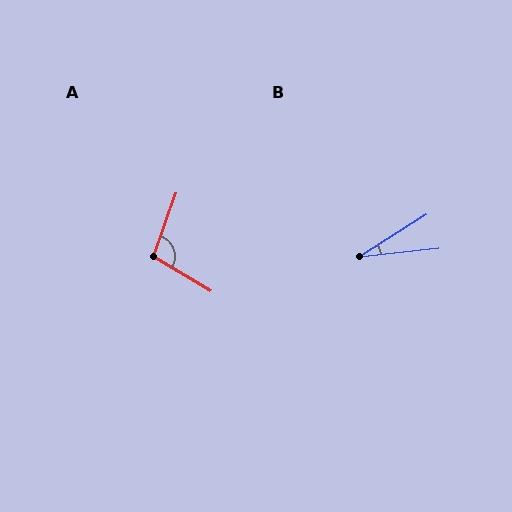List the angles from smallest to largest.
B (27°), A (101°).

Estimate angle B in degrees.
Approximately 27 degrees.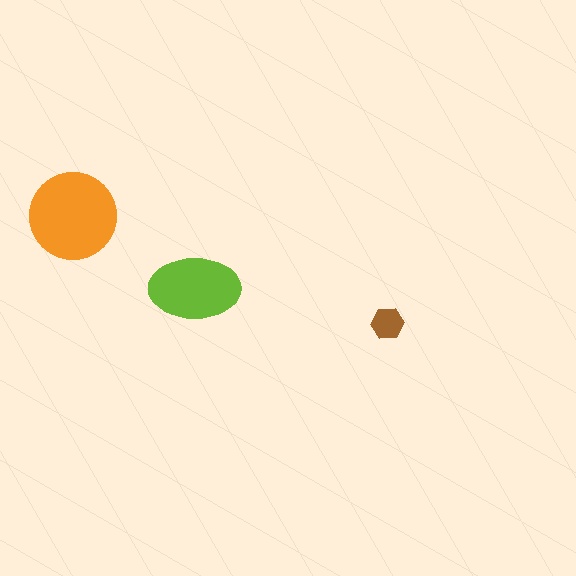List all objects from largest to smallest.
The orange circle, the lime ellipse, the brown hexagon.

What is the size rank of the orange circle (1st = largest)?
1st.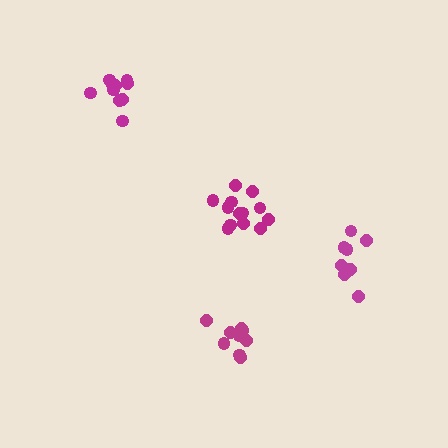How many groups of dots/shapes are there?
There are 4 groups.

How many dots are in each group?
Group 1: 13 dots, Group 2: 8 dots, Group 3: 10 dots, Group 4: 10 dots (41 total).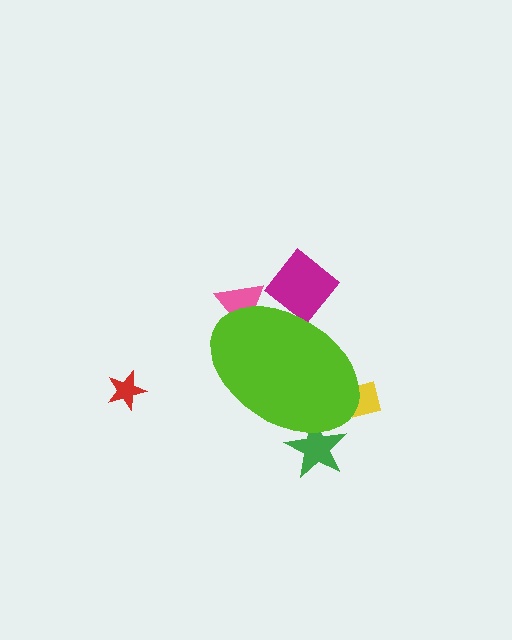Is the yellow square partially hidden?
Yes, the yellow square is partially hidden behind the lime ellipse.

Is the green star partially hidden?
Yes, the green star is partially hidden behind the lime ellipse.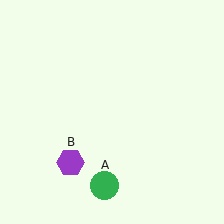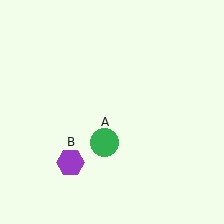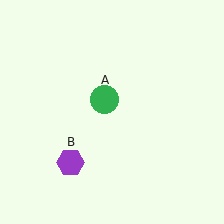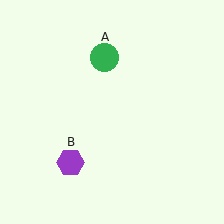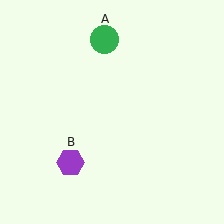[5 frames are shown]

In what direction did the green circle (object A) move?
The green circle (object A) moved up.